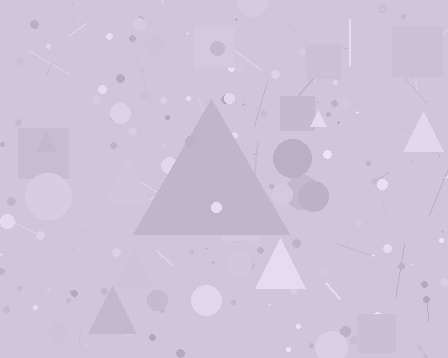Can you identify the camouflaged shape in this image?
The camouflaged shape is a triangle.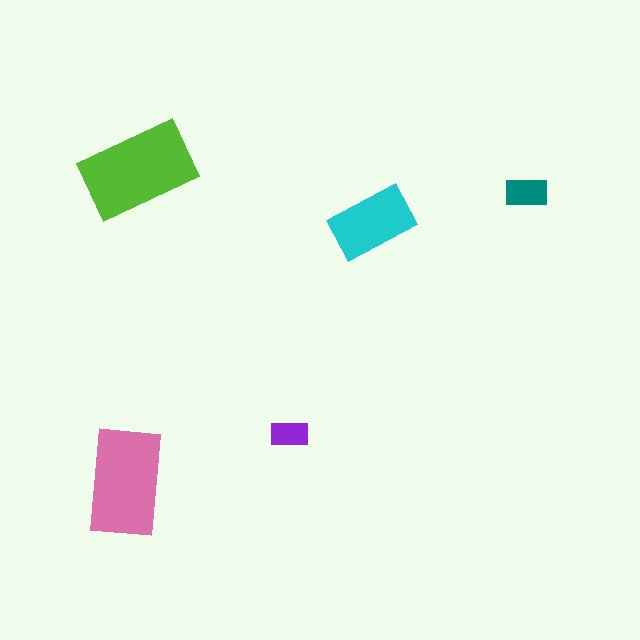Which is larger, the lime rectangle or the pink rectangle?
The lime one.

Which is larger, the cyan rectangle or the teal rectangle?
The cyan one.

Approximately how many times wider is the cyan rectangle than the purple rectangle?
About 2 times wider.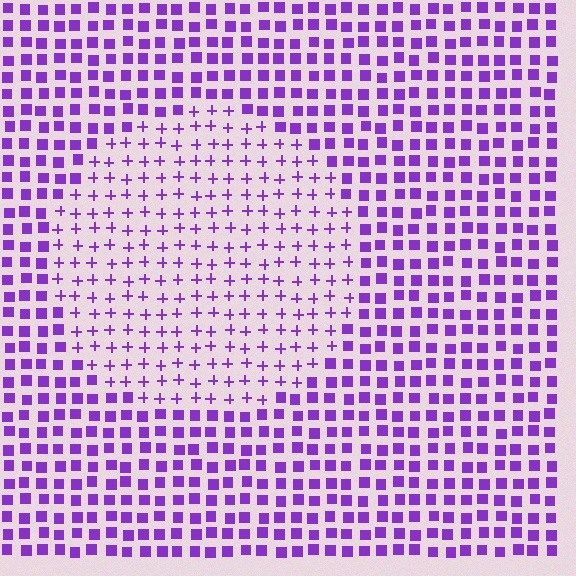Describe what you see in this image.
The image is filled with small purple elements arranged in a uniform grid. A circle-shaped region contains plus signs, while the surrounding area contains squares. The boundary is defined purely by the change in element shape.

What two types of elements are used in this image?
The image uses plus signs inside the circle region and squares outside it.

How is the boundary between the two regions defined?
The boundary is defined by a change in element shape: plus signs inside vs. squares outside. All elements share the same color and spacing.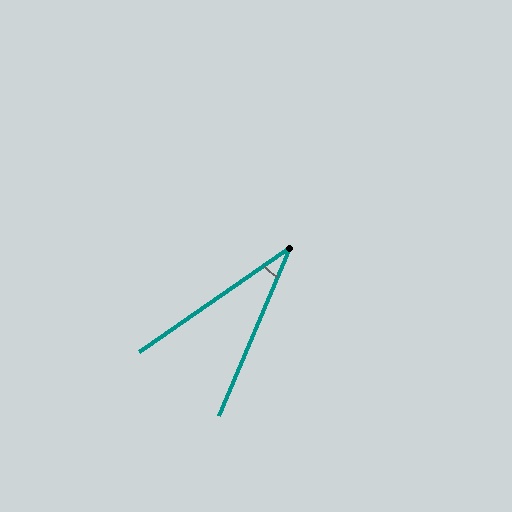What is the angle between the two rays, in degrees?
Approximately 32 degrees.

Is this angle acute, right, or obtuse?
It is acute.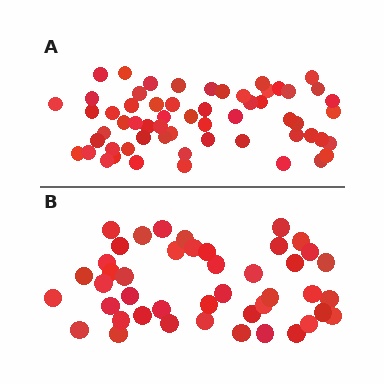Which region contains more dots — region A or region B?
Region A (the top region) has more dots.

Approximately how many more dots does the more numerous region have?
Region A has approximately 15 more dots than region B.